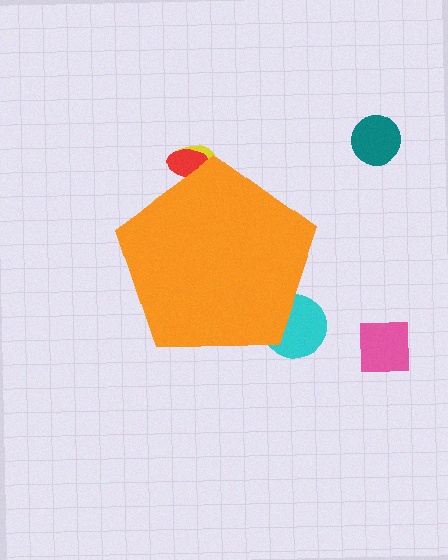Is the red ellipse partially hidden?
Yes, the red ellipse is partially hidden behind the orange pentagon.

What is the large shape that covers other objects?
An orange pentagon.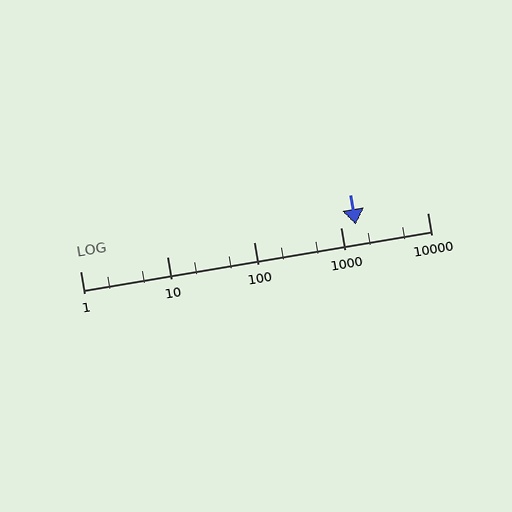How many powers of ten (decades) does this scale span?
The scale spans 4 decades, from 1 to 10000.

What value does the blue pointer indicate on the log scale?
The pointer indicates approximately 1500.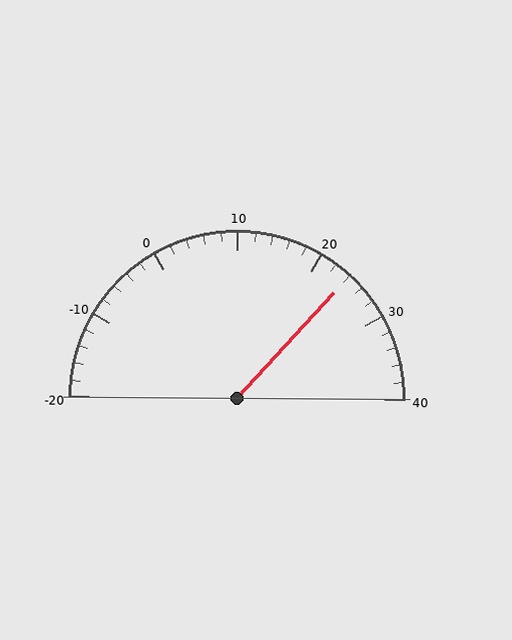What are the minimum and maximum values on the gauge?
The gauge ranges from -20 to 40.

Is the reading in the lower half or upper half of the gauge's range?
The reading is in the upper half of the range (-20 to 40).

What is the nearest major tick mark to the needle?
The nearest major tick mark is 20.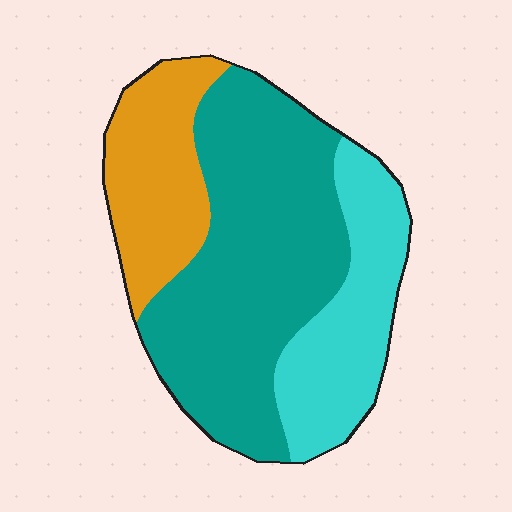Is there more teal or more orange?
Teal.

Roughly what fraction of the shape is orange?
Orange covers 22% of the shape.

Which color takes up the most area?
Teal, at roughly 55%.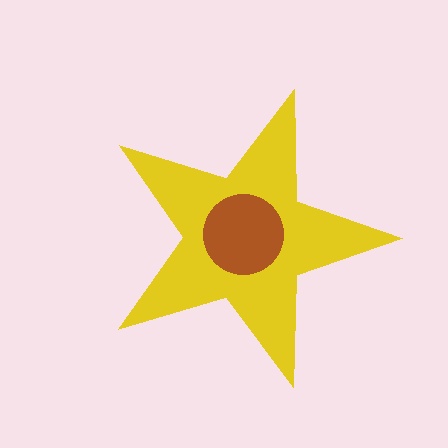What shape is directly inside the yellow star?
The brown circle.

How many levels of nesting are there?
2.